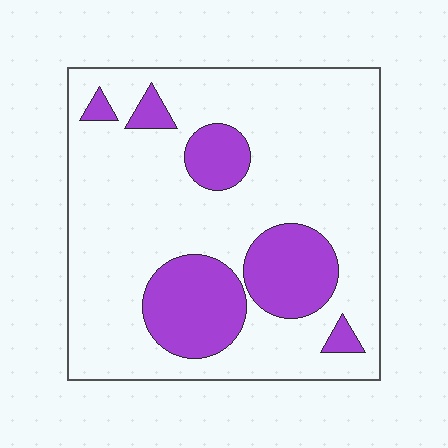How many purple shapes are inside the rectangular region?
6.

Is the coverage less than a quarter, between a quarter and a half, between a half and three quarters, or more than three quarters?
Less than a quarter.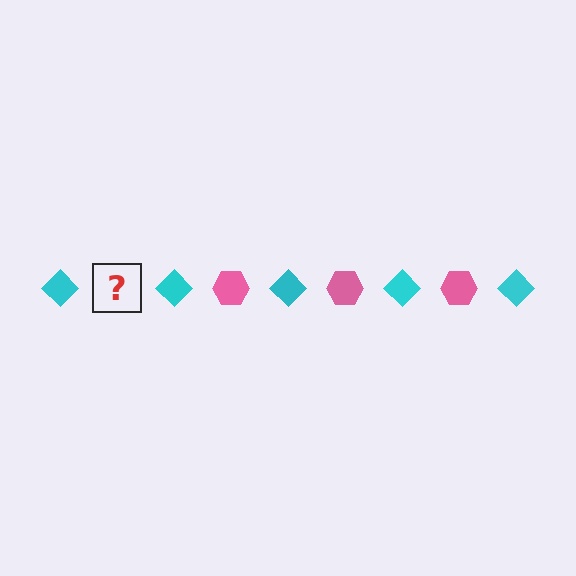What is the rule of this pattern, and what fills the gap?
The rule is that the pattern alternates between cyan diamond and pink hexagon. The gap should be filled with a pink hexagon.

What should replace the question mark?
The question mark should be replaced with a pink hexagon.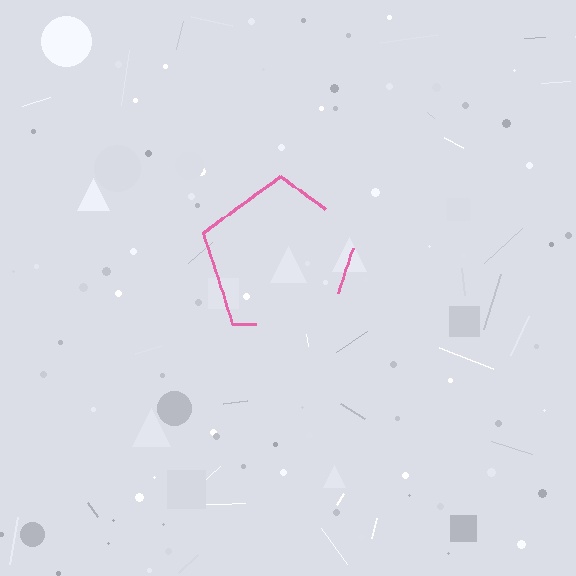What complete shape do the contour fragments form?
The contour fragments form a pentagon.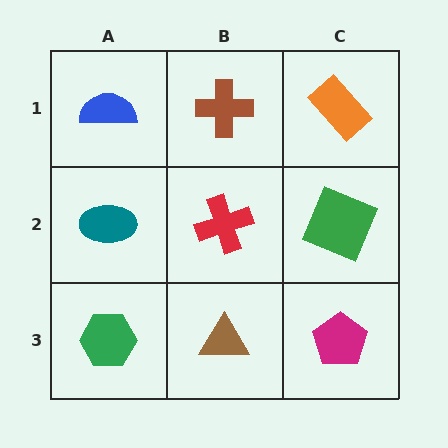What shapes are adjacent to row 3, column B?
A red cross (row 2, column B), a green hexagon (row 3, column A), a magenta pentagon (row 3, column C).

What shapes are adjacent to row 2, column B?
A brown cross (row 1, column B), a brown triangle (row 3, column B), a teal ellipse (row 2, column A), a green square (row 2, column C).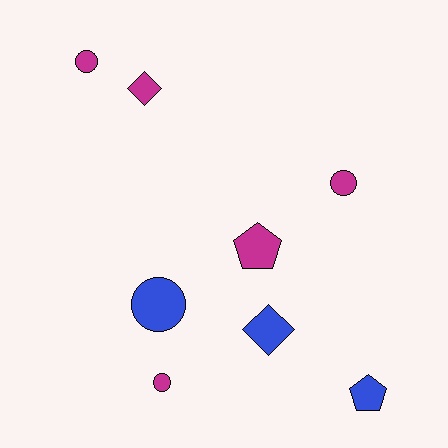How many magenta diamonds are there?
There is 1 magenta diamond.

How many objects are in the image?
There are 8 objects.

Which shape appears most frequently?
Circle, with 4 objects.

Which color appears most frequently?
Magenta, with 5 objects.